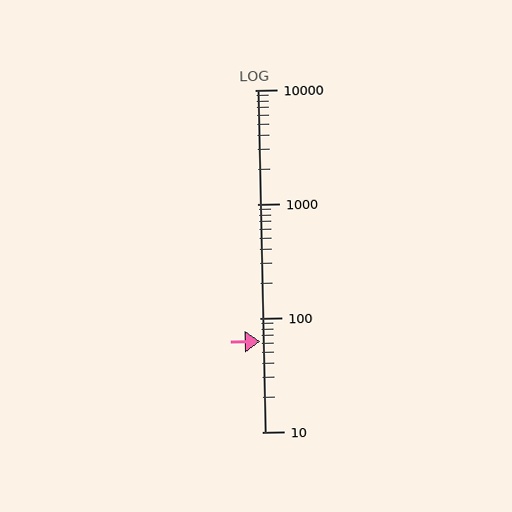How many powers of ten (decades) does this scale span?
The scale spans 3 decades, from 10 to 10000.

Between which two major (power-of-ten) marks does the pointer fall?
The pointer is between 10 and 100.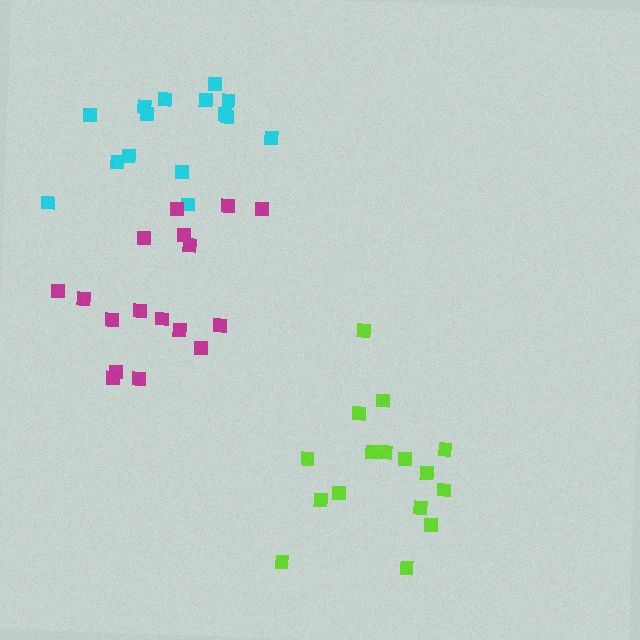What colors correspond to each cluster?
The clusters are colored: cyan, lime, magenta.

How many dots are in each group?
Group 1: 15 dots, Group 2: 16 dots, Group 3: 17 dots (48 total).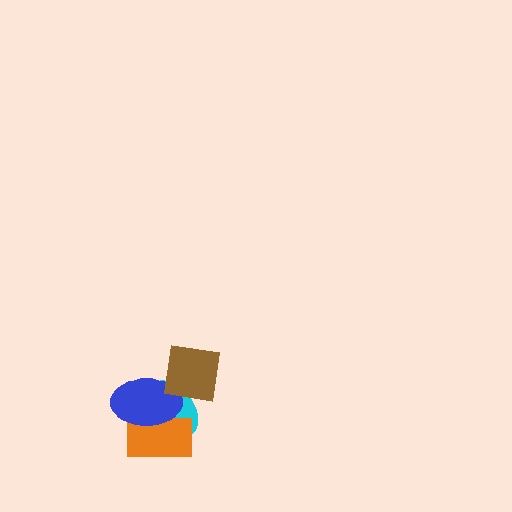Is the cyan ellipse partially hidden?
Yes, it is partially covered by another shape.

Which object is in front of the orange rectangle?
The blue ellipse is in front of the orange rectangle.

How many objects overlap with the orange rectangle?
2 objects overlap with the orange rectangle.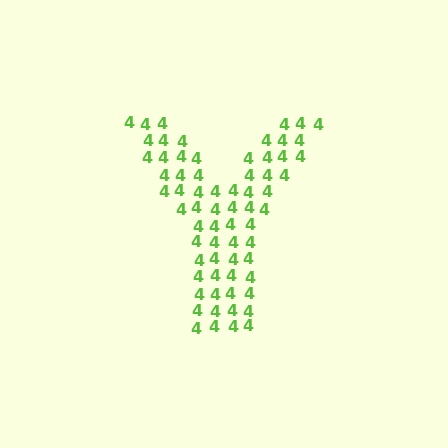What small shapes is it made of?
It is made of small digit 4's.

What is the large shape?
The large shape is the letter Y.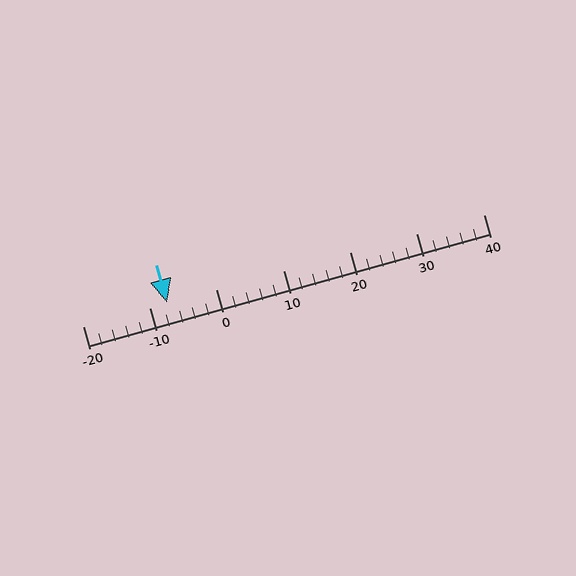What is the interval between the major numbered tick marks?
The major tick marks are spaced 10 units apart.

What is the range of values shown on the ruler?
The ruler shows values from -20 to 40.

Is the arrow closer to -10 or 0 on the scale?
The arrow is closer to -10.